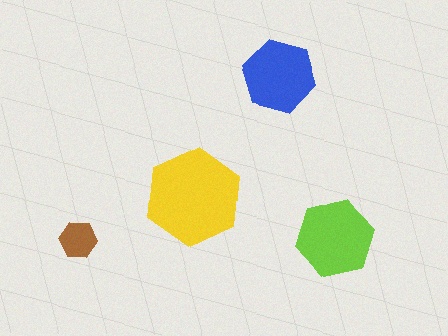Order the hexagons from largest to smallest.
the yellow one, the lime one, the blue one, the brown one.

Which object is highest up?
The blue hexagon is topmost.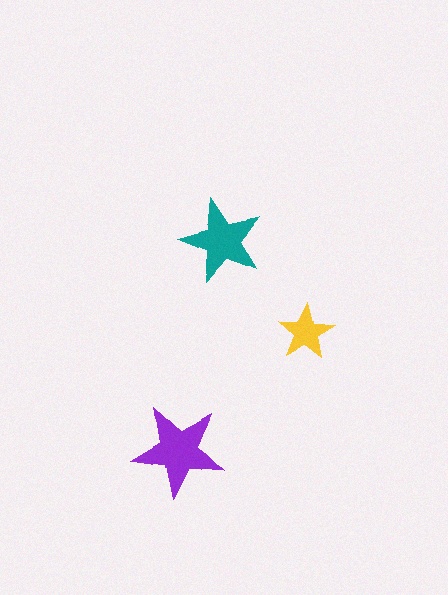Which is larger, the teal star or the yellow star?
The teal one.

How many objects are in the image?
There are 3 objects in the image.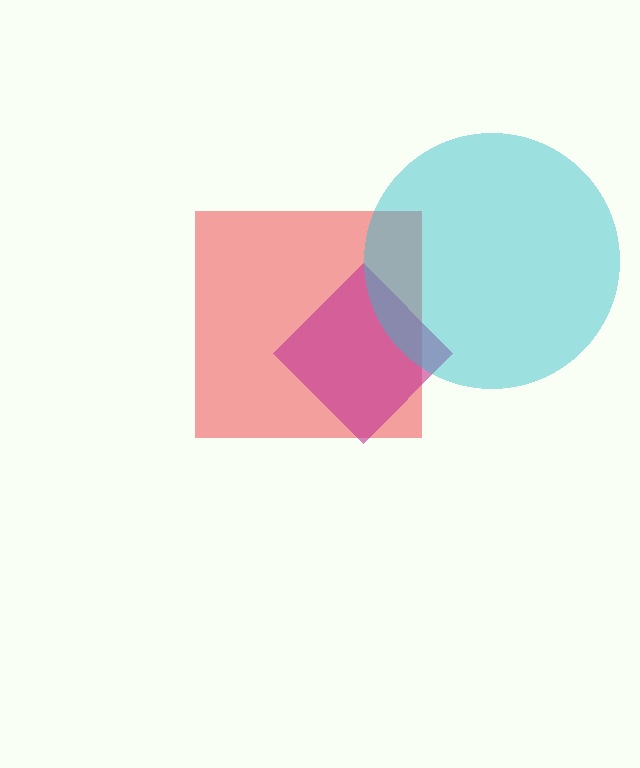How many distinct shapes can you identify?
There are 3 distinct shapes: a red square, a magenta diamond, a cyan circle.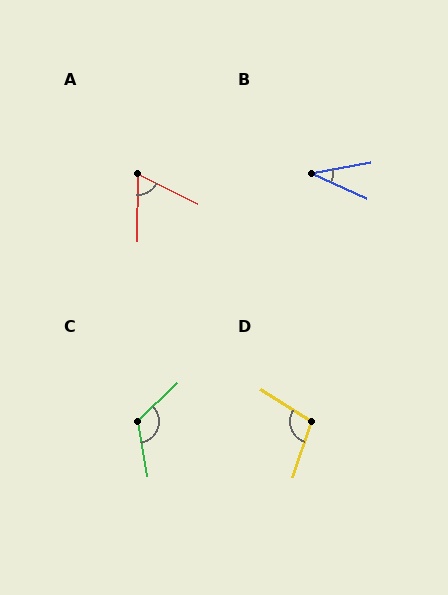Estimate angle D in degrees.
Approximately 104 degrees.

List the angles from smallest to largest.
B (35°), A (65°), D (104°), C (124°).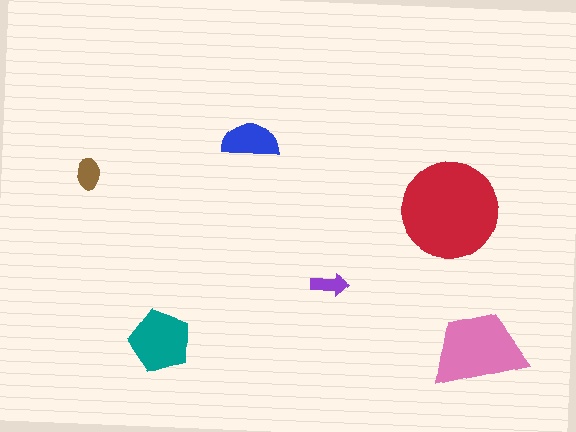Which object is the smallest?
The purple arrow.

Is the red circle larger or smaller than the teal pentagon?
Larger.